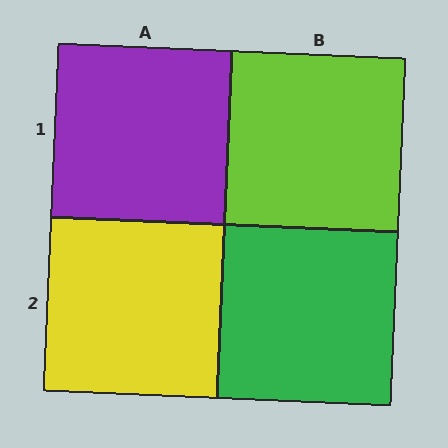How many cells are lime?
1 cell is lime.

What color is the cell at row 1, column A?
Purple.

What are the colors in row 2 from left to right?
Yellow, green.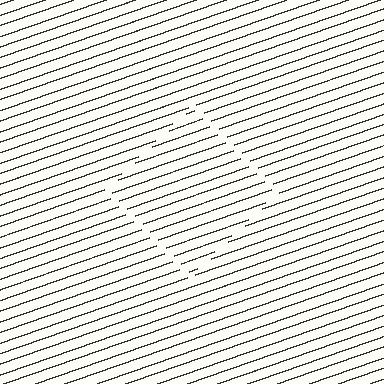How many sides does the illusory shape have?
4 sides — the line-ends trace a square.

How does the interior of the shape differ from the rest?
The interior of the shape contains the same grating, shifted by half a period — the contour is defined by the phase discontinuity where line-ends from the inner and outer gratings abut.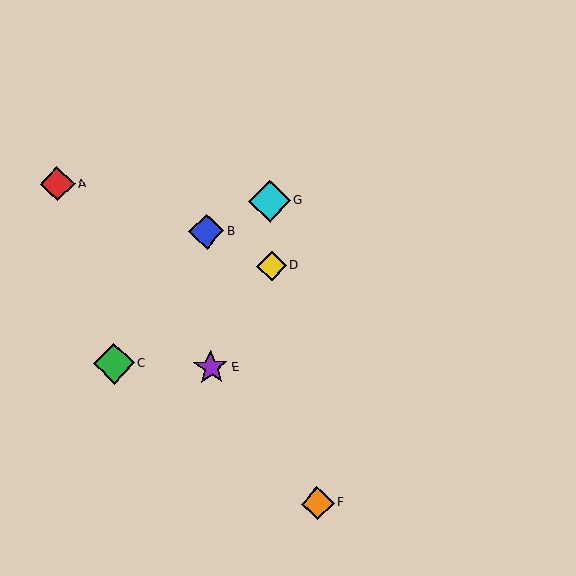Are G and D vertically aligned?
Yes, both are at x≈269.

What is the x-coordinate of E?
Object E is at x≈211.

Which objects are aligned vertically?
Objects D, G are aligned vertically.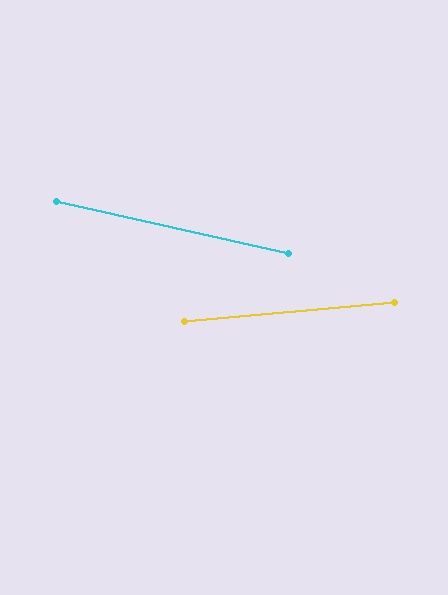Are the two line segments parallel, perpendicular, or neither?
Neither parallel nor perpendicular — they differ by about 18°.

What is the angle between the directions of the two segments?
Approximately 18 degrees.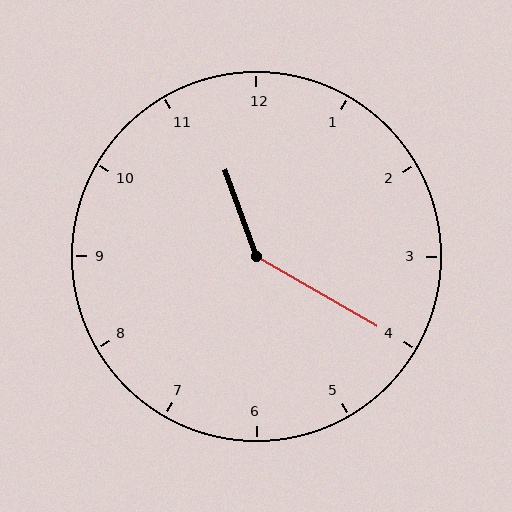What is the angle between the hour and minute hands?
Approximately 140 degrees.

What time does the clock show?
11:20.